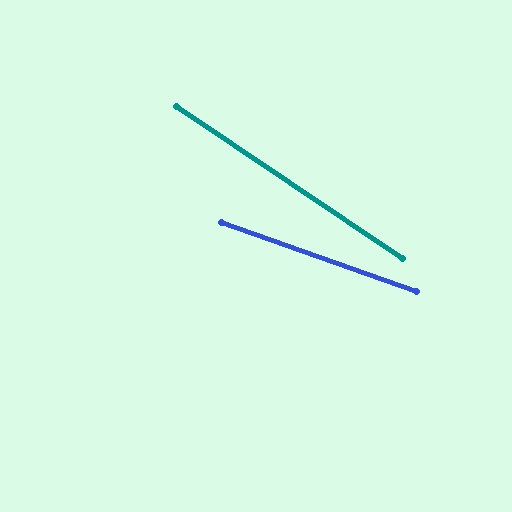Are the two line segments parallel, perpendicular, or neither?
Neither parallel nor perpendicular — they differ by about 15°.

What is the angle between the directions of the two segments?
Approximately 15 degrees.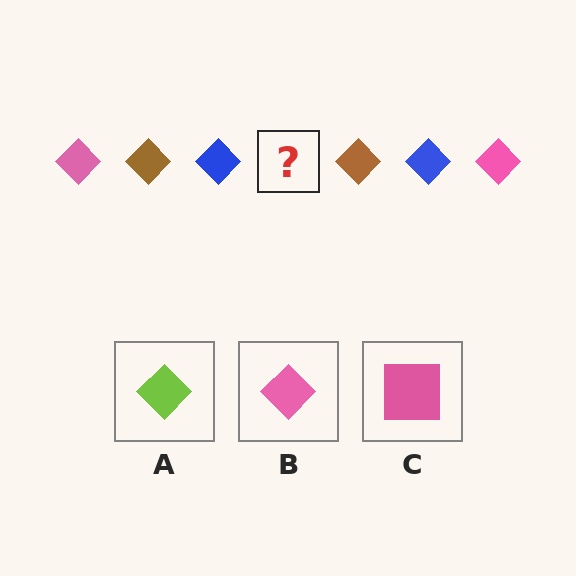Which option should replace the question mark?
Option B.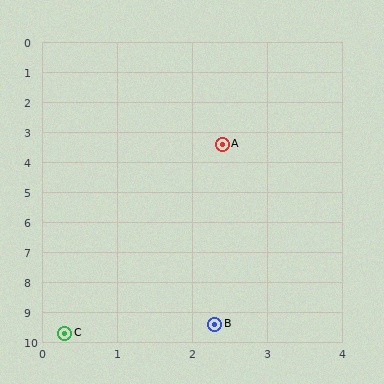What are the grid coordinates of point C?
Point C is at approximately (0.3, 9.7).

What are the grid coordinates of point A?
Point A is at approximately (2.4, 3.4).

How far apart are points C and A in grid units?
Points C and A are about 6.6 grid units apart.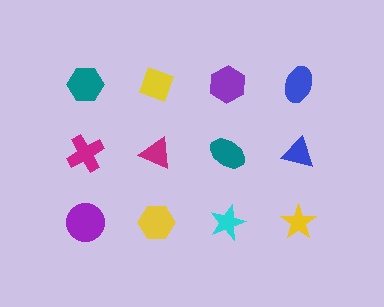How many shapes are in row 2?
4 shapes.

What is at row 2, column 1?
A magenta cross.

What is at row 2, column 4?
A blue triangle.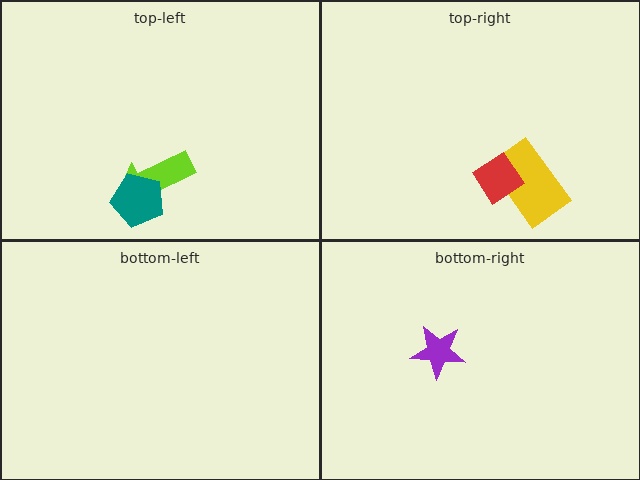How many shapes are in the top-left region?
2.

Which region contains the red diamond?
The top-right region.